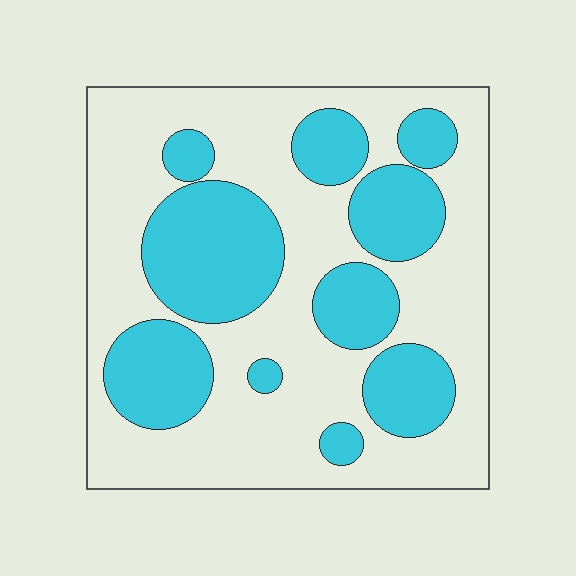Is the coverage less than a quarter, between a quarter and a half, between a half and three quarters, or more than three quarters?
Between a quarter and a half.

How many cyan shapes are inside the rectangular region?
10.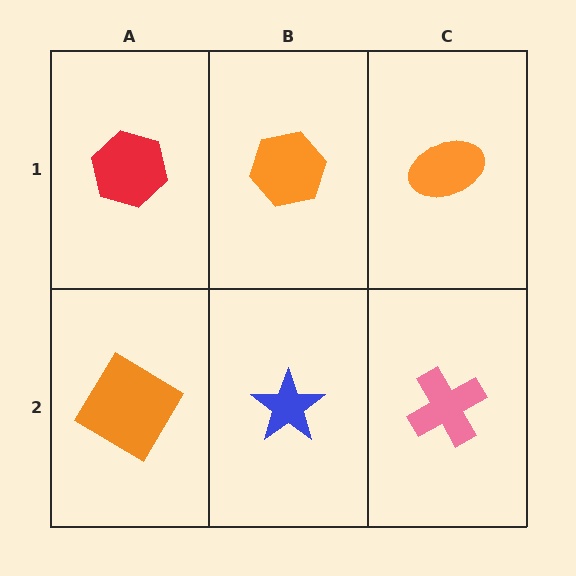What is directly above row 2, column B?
An orange hexagon.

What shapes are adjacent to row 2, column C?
An orange ellipse (row 1, column C), a blue star (row 2, column B).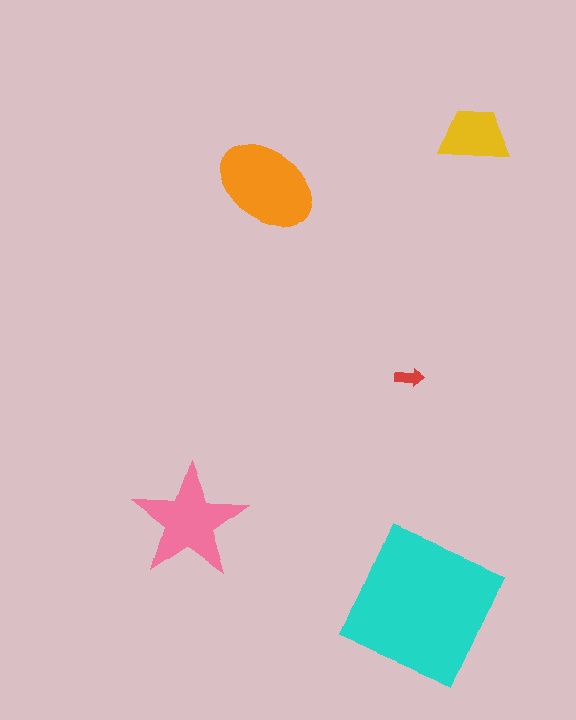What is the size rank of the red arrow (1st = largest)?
5th.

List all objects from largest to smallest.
The cyan square, the orange ellipse, the pink star, the yellow trapezoid, the red arrow.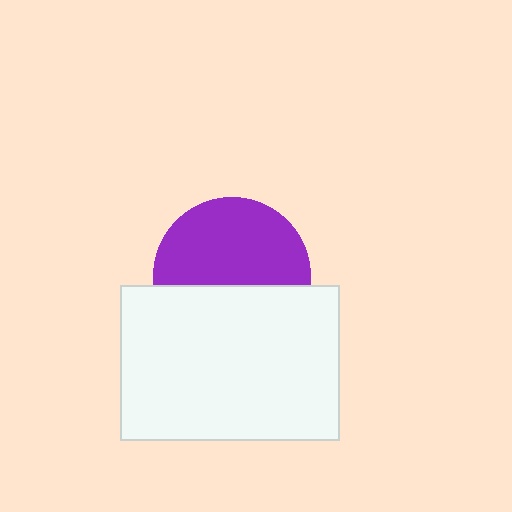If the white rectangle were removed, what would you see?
You would see the complete purple circle.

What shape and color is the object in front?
The object in front is a white rectangle.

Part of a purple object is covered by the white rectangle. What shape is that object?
It is a circle.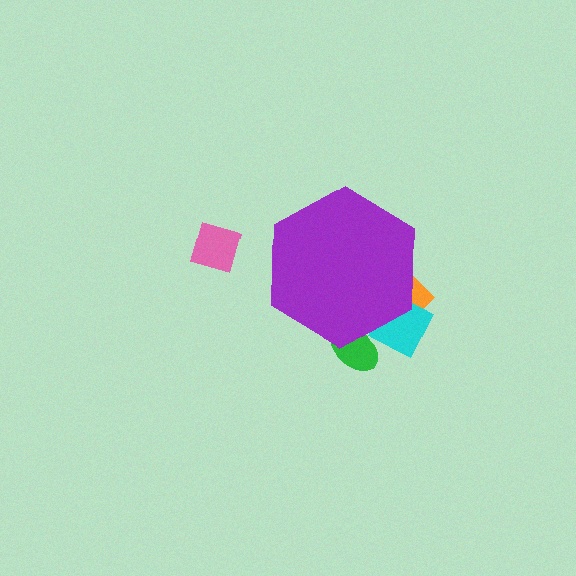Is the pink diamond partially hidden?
No, the pink diamond is fully visible.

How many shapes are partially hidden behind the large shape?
3 shapes are partially hidden.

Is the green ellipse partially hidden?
Yes, the green ellipse is partially hidden behind the purple hexagon.